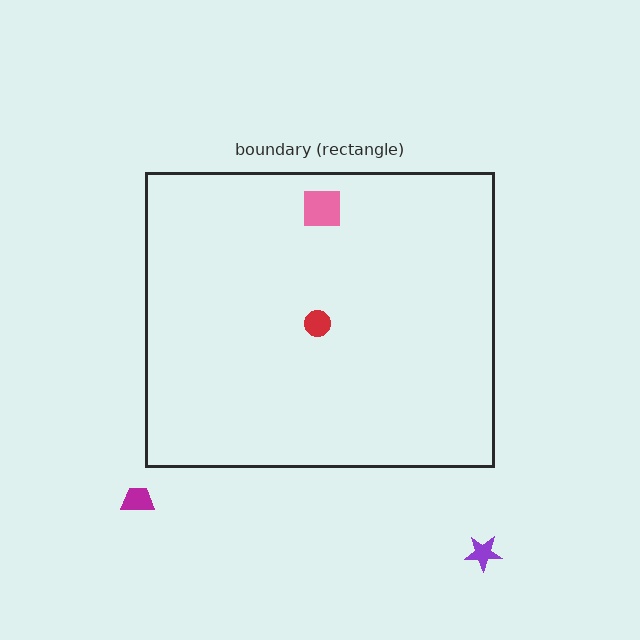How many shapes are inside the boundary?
2 inside, 2 outside.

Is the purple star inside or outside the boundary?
Outside.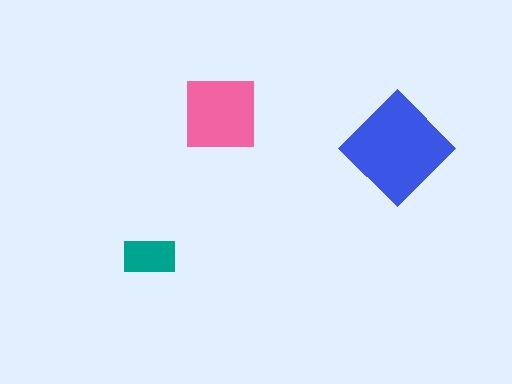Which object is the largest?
The blue diamond.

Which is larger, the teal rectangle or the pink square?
The pink square.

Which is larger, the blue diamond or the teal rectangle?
The blue diamond.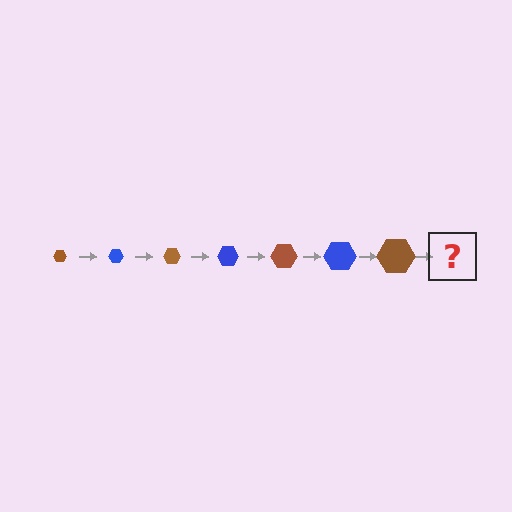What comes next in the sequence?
The next element should be a blue hexagon, larger than the previous one.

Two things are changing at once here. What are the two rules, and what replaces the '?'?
The two rules are that the hexagon grows larger each step and the color cycles through brown and blue. The '?' should be a blue hexagon, larger than the previous one.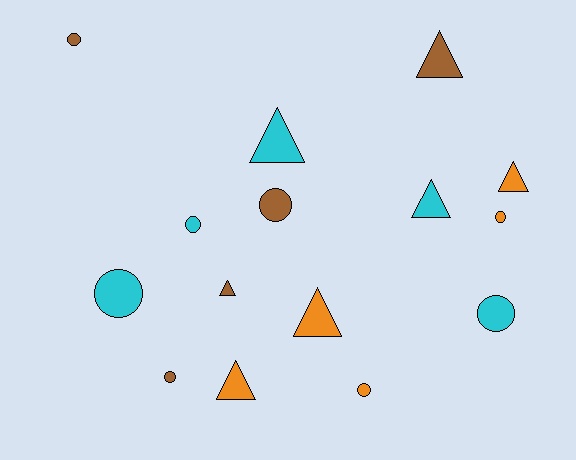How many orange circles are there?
There are 2 orange circles.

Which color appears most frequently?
Cyan, with 5 objects.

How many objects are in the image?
There are 15 objects.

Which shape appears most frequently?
Circle, with 8 objects.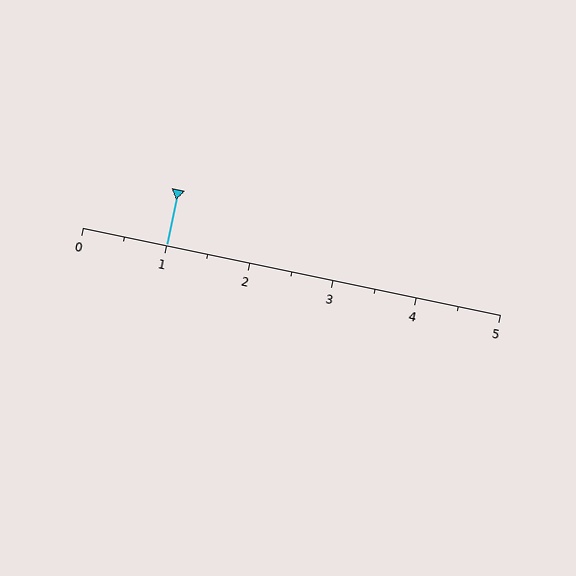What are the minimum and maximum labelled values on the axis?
The axis runs from 0 to 5.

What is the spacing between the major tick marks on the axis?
The major ticks are spaced 1 apart.